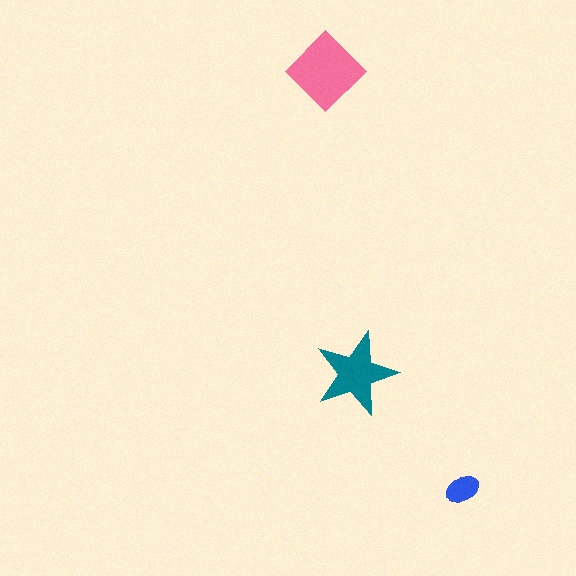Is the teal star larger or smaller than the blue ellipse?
Larger.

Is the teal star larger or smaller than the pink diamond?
Smaller.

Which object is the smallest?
The blue ellipse.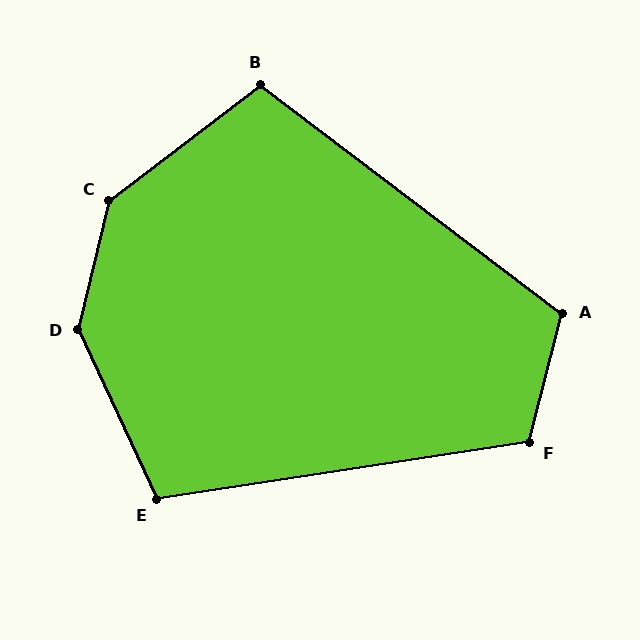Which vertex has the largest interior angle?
D, at approximately 141 degrees.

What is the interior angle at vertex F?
Approximately 113 degrees (obtuse).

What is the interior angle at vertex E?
Approximately 106 degrees (obtuse).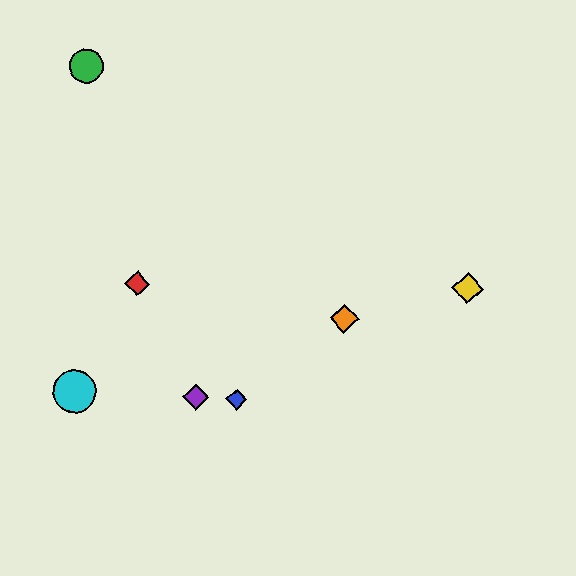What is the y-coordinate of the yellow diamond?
The yellow diamond is at y≈288.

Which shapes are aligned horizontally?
The blue diamond, the purple diamond, the cyan circle are aligned horizontally.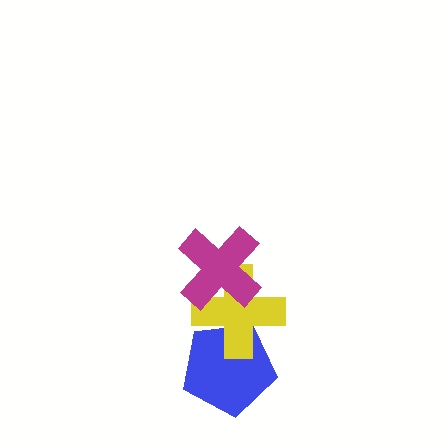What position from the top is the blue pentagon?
The blue pentagon is 3rd from the top.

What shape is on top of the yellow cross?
The magenta cross is on top of the yellow cross.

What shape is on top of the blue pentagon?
The yellow cross is on top of the blue pentagon.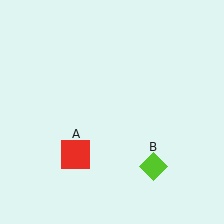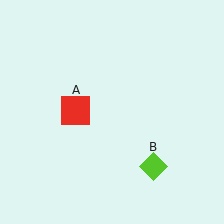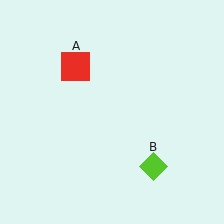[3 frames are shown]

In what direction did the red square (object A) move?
The red square (object A) moved up.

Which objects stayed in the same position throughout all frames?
Lime diamond (object B) remained stationary.